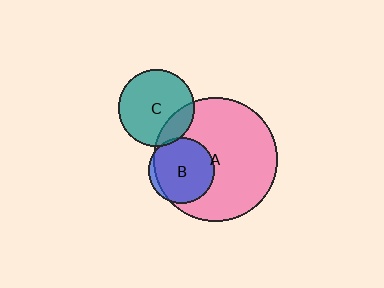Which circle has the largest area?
Circle A (pink).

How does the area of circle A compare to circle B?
Approximately 3.5 times.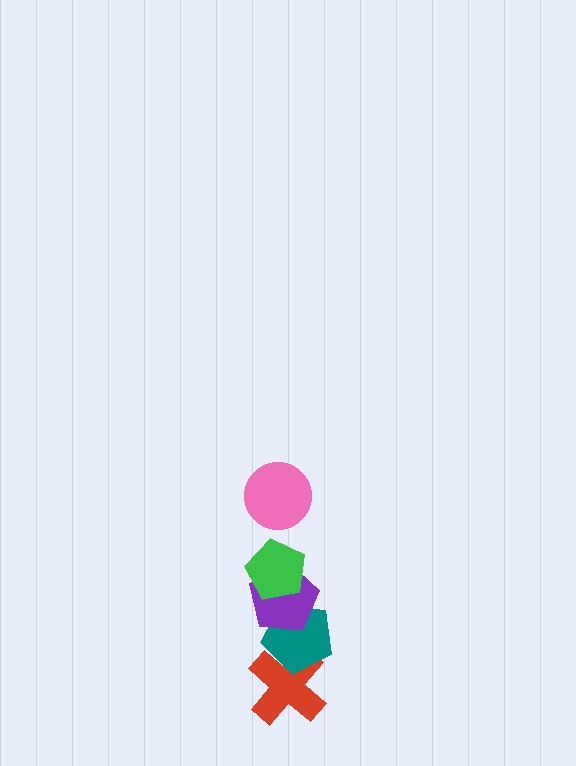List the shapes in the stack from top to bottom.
From top to bottom: the pink circle, the green pentagon, the purple pentagon, the teal pentagon, the red cross.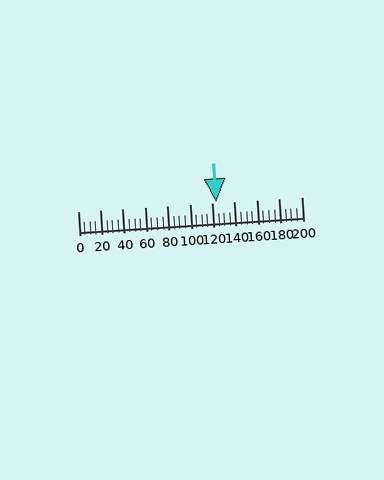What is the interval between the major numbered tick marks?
The major tick marks are spaced 20 units apart.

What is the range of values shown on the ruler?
The ruler shows values from 0 to 200.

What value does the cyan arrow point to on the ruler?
The cyan arrow points to approximately 123.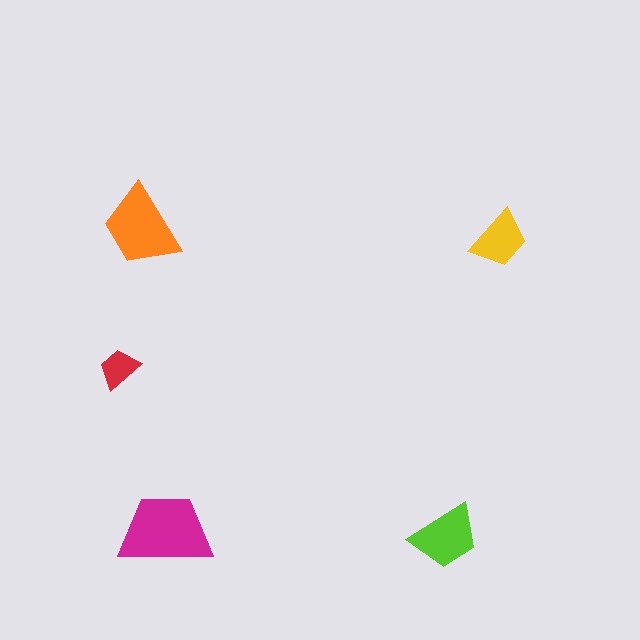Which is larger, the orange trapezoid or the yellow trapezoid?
The orange one.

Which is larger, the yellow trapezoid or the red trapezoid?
The yellow one.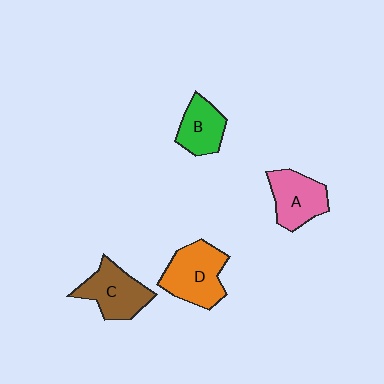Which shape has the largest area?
Shape D (orange).